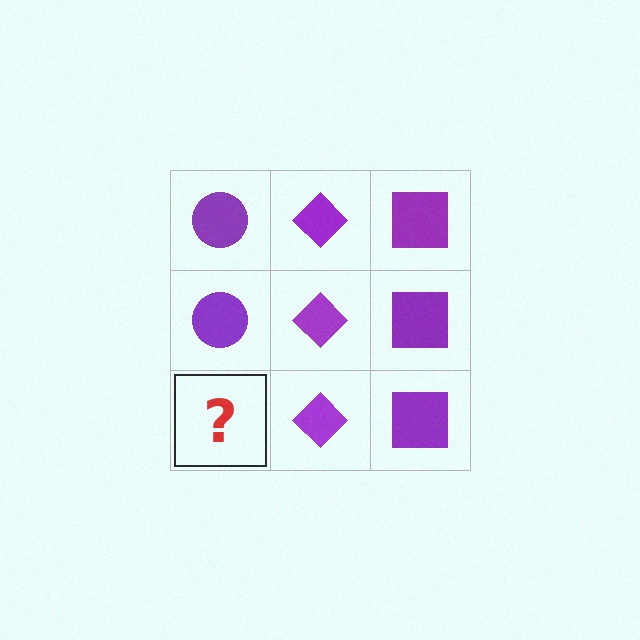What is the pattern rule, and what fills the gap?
The rule is that each column has a consistent shape. The gap should be filled with a purple circle.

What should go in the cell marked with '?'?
The missing cell should contain a purple circle.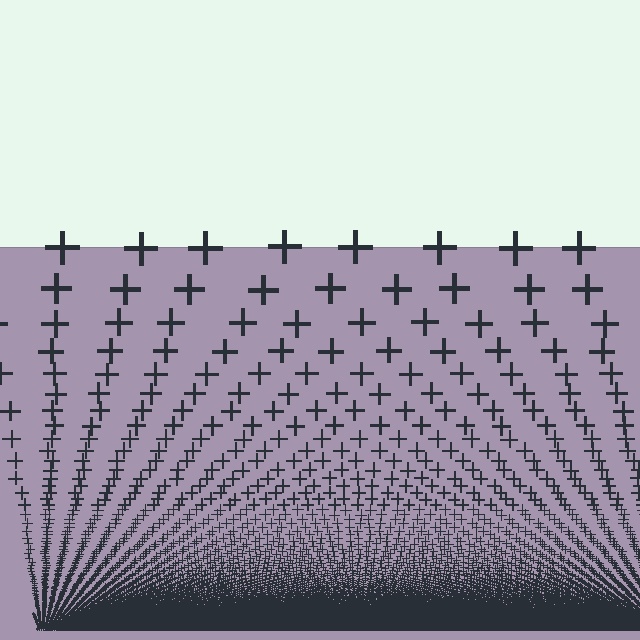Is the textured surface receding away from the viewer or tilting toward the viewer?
The surface appears to tilt toward the viewer. Texture elements get larger and sparser toward the top.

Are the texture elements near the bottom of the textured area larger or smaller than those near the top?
Smaller. The gradient is inverted — elements near the bottom are smaller and denser.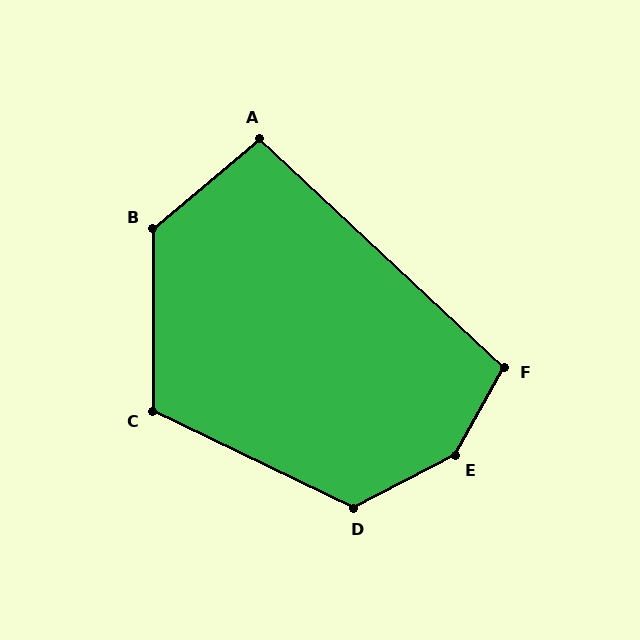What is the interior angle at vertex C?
Approximately 116 degrees (obtuse).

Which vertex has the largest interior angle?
E, at approximately 147 degrees.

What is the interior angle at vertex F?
Approximately 103 degrees (obtuse).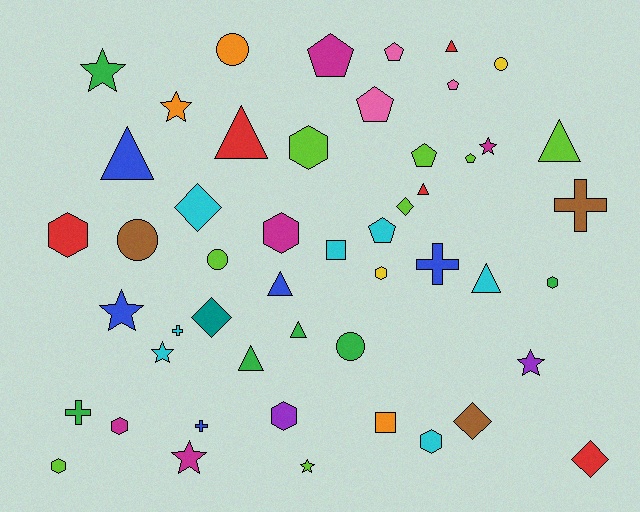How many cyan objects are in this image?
There are 7 cyan objects.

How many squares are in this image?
There are 2 squares.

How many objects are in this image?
There are 50 objects.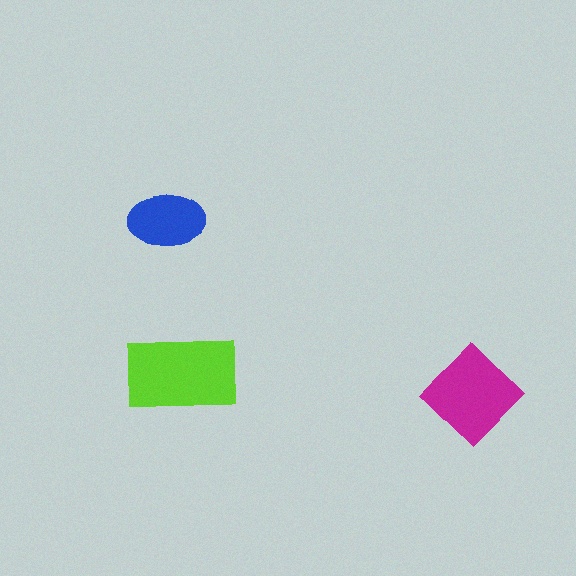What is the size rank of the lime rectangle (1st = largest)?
1st.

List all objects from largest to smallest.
The lime rectangle, the magenta diamond, the blue ellipse.